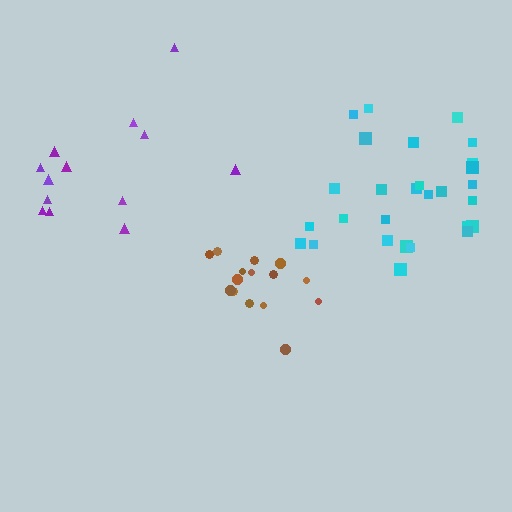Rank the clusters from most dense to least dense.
brown, cyan, purple.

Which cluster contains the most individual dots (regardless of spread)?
Cyan (28).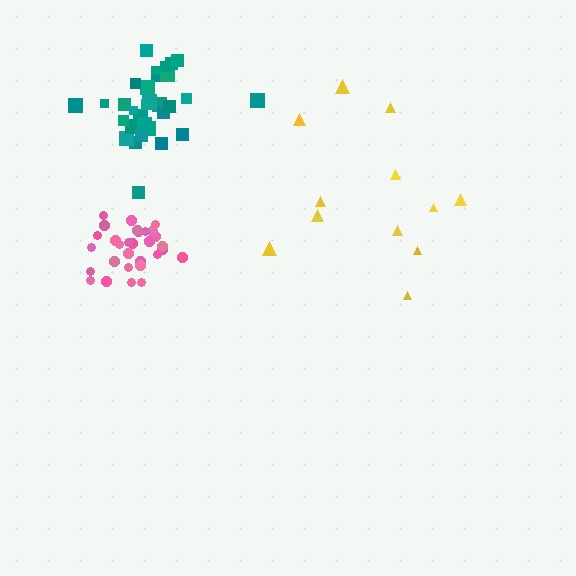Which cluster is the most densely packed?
Pink.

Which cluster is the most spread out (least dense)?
Yellow.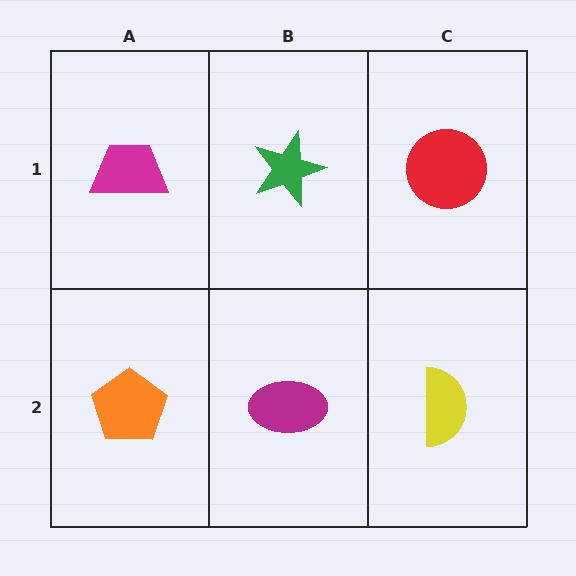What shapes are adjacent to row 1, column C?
A yellow semicircle (row 2, column C), a green star (row 1, column B).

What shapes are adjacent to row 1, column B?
A magenta ellipse (row 2, column B), a magenta trapezoid (row 1, column A), a red circle (row 1, column C).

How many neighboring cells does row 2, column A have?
2.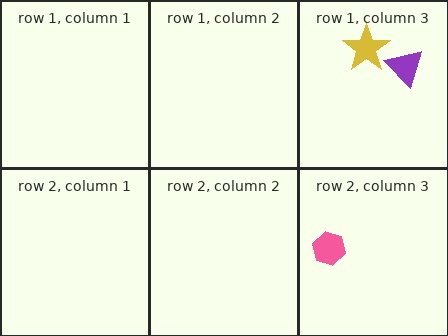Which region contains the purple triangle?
The row 1, column 3 region.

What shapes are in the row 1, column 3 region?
The yellow star, the purple triangle.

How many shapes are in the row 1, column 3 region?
2.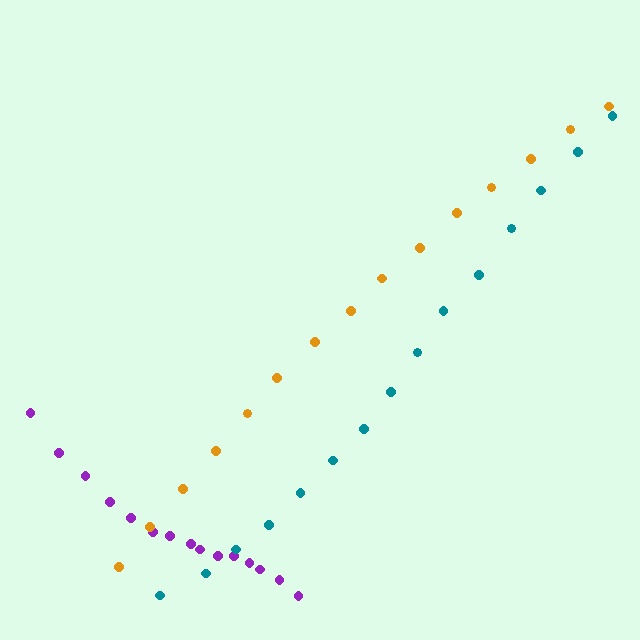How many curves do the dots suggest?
There are 3 distinct paths.